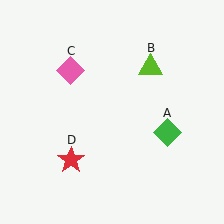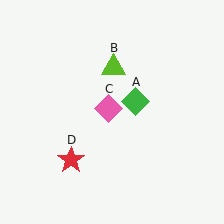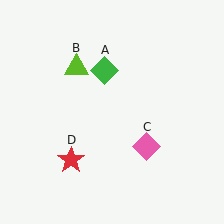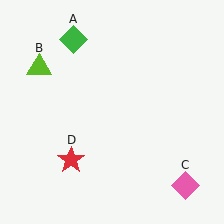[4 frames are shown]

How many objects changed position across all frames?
3 objects changed position: green diamond (object A), lime triangle (object B), pink diamond (object C).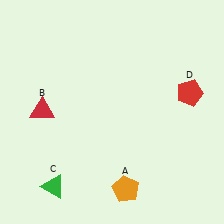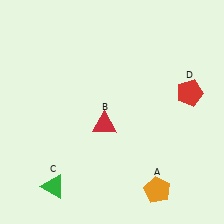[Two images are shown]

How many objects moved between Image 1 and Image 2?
2 objects moved between the two images.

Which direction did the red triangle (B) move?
The red triangle (B) moved right.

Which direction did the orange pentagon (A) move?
The orange pentagon (A) moved right.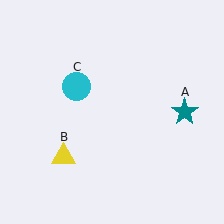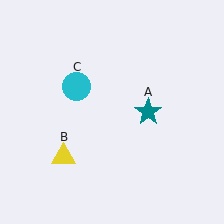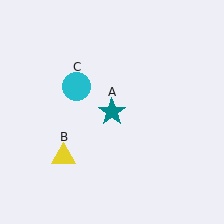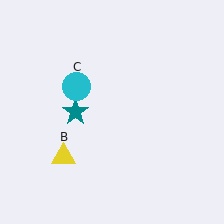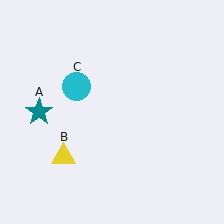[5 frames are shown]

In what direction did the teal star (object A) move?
The teal star (object A) moved left.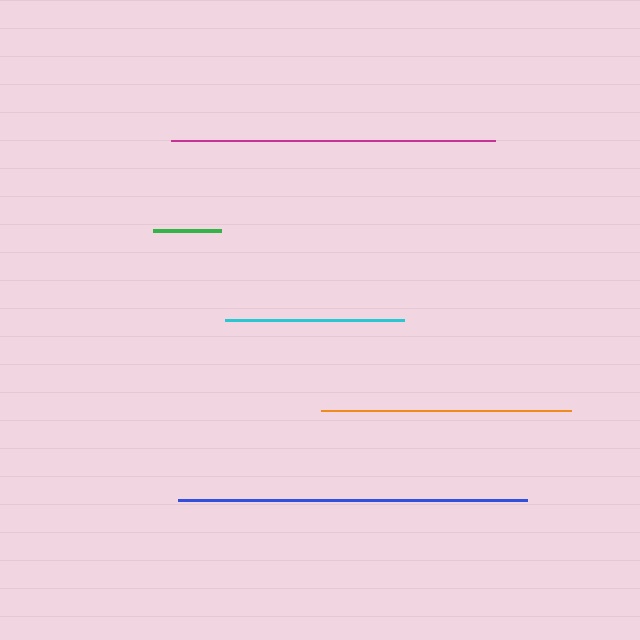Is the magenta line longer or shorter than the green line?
The magenta line is longer than the green line.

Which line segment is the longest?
The blue line is the longest at approximately 349 pixels.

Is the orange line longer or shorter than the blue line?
The blue line is longer than the orange line.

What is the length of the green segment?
The green segment is approximately 67 pixels long.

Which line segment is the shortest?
The green line is the shortest at approximately 67 pixels.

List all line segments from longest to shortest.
From longest to shortest: blue, magenta, orange, cyan, green.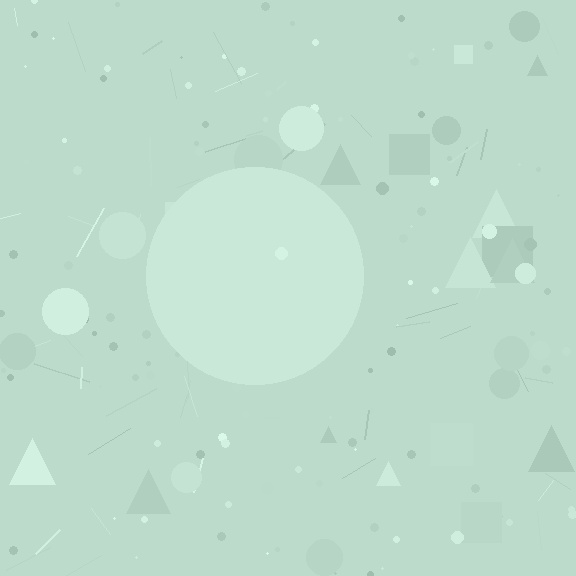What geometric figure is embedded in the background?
A circle is embedded in the background.